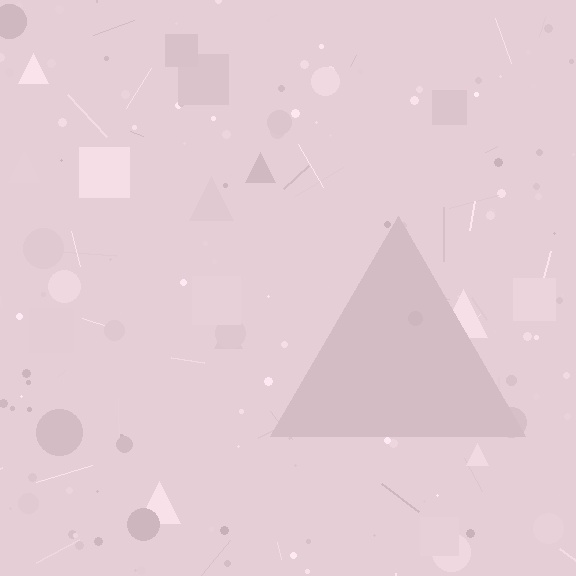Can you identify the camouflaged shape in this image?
The camouflaged shape is a triangle.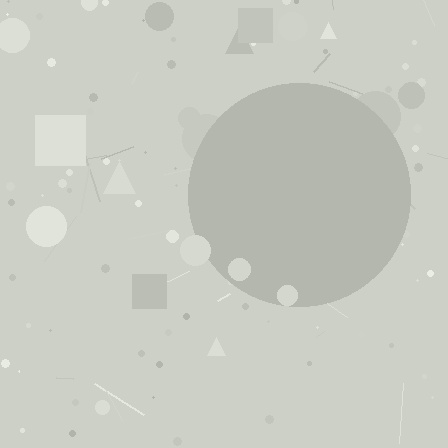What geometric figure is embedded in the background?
A circle is embedded in the background.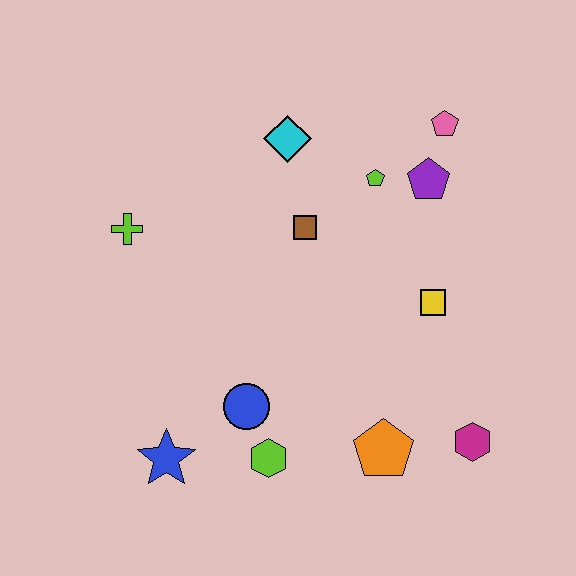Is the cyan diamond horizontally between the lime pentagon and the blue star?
Yes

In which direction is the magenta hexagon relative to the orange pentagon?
The magenta hexagon is to the right of the orange pentagon.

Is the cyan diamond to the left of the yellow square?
Yes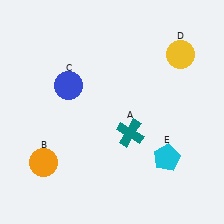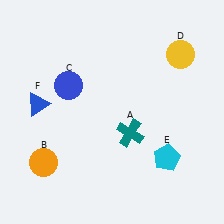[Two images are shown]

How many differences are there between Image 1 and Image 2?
There is 1 difference between the two images.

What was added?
A blue triangle (F) was added in Image 2.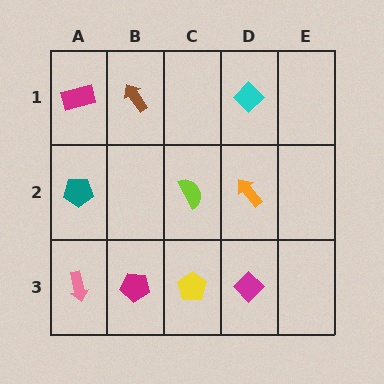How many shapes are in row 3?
4 shapes.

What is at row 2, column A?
A teal pentagon.